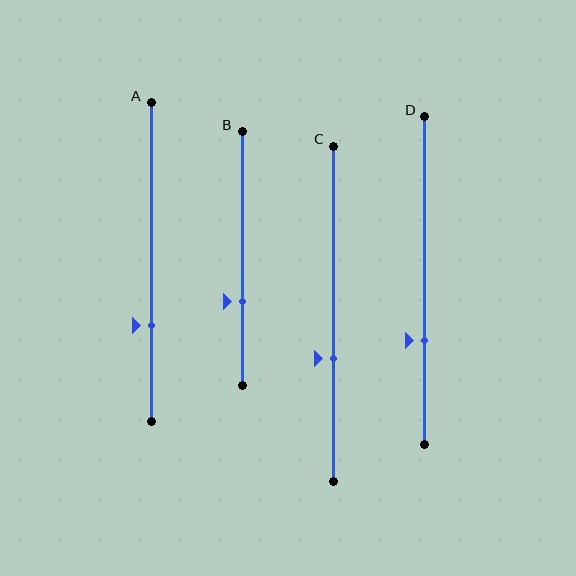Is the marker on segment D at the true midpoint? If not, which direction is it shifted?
No, the marker on segment D is shifted downward by about 18% of the segment length.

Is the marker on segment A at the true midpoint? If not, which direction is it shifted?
No, the marker on segment A is shifted downward by about 20% of the segment length.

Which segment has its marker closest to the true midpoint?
Segment C has its marker closest to the true midpoint.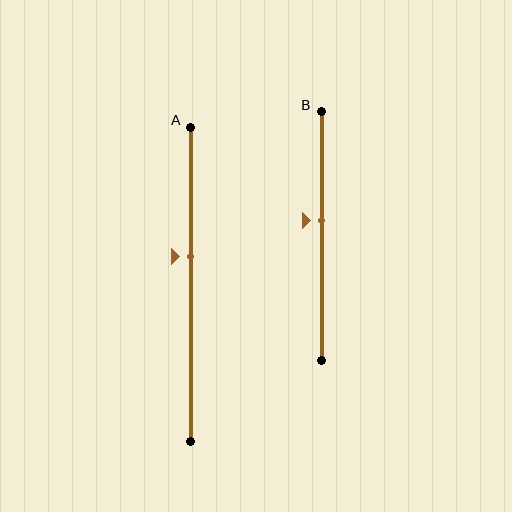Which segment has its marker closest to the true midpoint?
Segment B has its marker closest to the true midpoint.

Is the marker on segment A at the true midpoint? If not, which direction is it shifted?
No, the marker on segment A is shifted upward by about 9% of the segment length.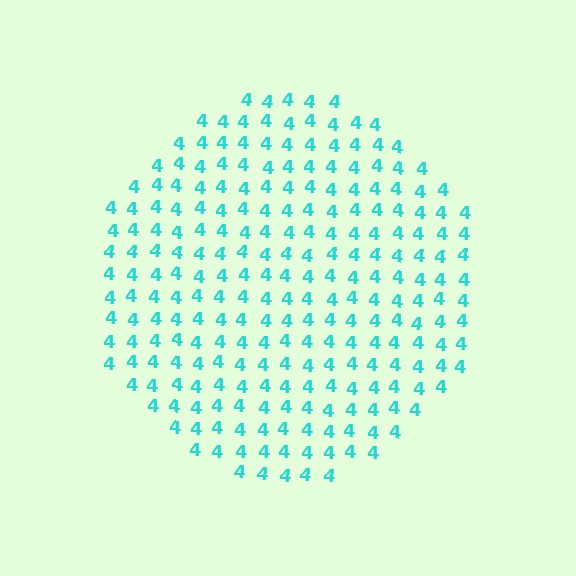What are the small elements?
The small elements are digit 4's.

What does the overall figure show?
The overall figure shows a circle.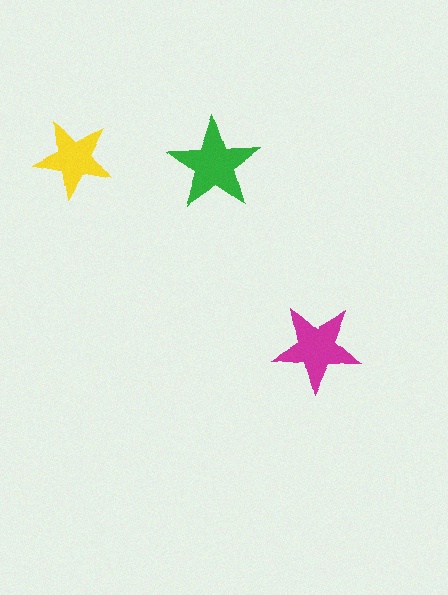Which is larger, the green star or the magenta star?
The green one.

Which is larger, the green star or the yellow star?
The green one.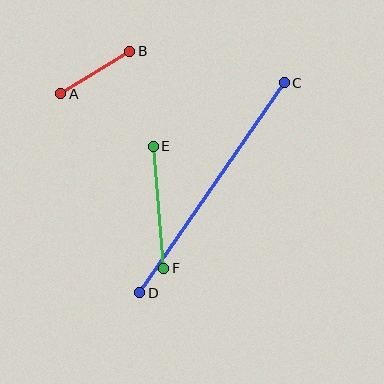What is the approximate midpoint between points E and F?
The midpoint is at approximately (158, 207) pixels.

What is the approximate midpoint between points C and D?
The midpoint is at approximately (212, 188) pixels.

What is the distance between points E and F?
The distance is approximately 122 pixels.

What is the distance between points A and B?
The distance is approximately 81 pixels.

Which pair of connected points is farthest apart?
Points C and D are farthest apart.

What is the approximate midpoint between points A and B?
The midpoint is at approximately (95, 72) pixels.